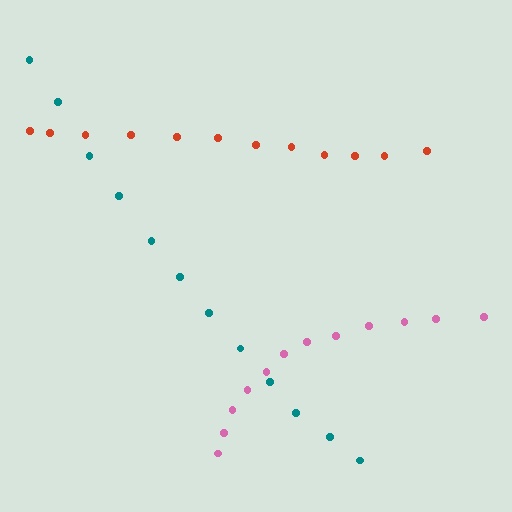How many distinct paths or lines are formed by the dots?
There are 3 distinct paths.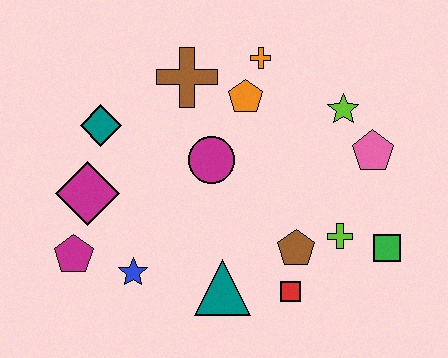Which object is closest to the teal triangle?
The red square is closest to the teal triangle.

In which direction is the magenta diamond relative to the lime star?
The magenta diamond is to the left of the lime star.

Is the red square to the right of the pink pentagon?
No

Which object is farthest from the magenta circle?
The green square is farthest from the magenta circle.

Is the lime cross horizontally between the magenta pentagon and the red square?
No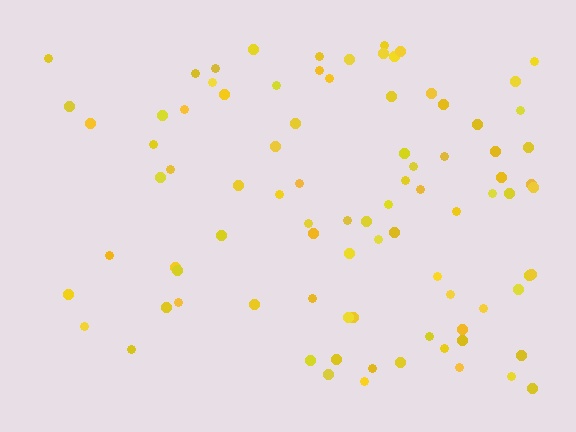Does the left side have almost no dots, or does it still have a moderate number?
Still a moderate number, just noticeably fewer than the right.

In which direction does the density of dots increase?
From left to right, with the right side densest.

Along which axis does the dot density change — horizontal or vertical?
Horizontal.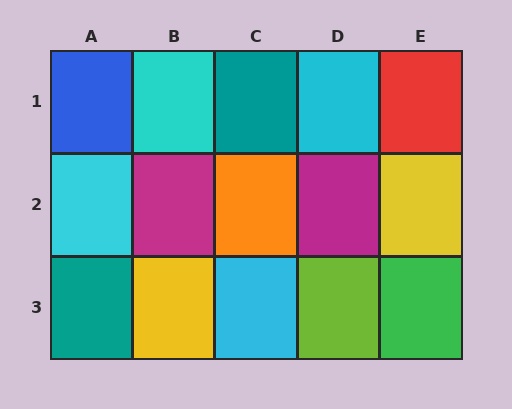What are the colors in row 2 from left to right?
Cyan, magenta, orange, magenta, yellow.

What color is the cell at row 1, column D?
Cyan.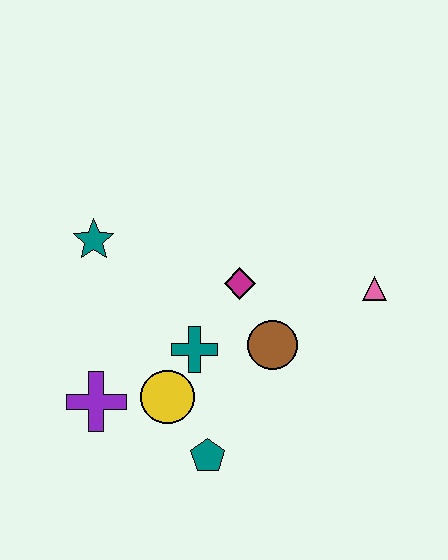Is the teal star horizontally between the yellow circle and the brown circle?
No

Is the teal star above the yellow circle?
Yes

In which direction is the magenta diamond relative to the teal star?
The magenta diamond is to the right of the teal star.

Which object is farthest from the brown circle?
The teal star is farthest from the brown circle.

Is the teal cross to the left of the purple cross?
No